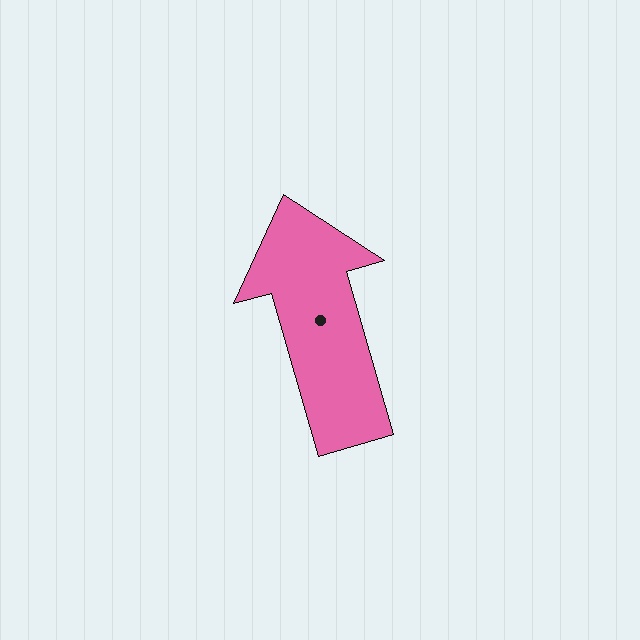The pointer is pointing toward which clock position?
Roughly 11 o'clock.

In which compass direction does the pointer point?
North.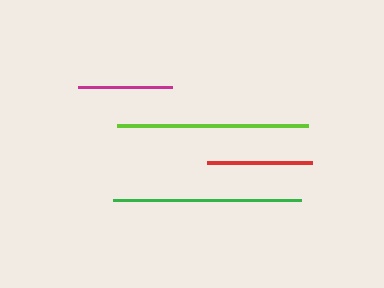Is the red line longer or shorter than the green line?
The green line is longer than the red line.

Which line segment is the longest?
The lime line is the longest at approximately 190 pixels.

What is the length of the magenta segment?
The magenta segment is approximately 94 pixels long.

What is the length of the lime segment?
The lime segment is approximately 190 pixels long.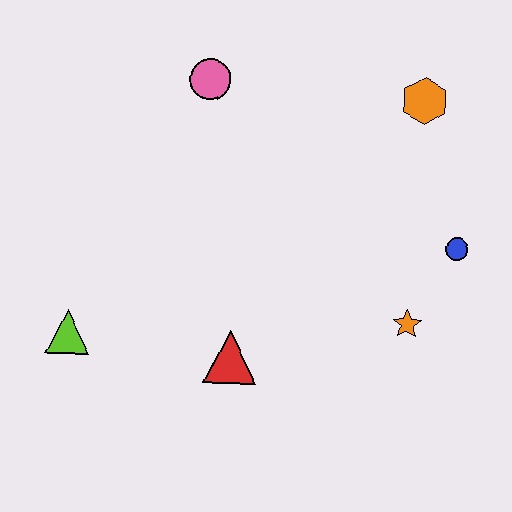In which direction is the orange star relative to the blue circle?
The orange star is below the blue circle.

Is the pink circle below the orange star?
No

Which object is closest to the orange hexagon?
The blue circle is closest to the orange hexagon.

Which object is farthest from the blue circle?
The lime triangle is farthest from the blue circle.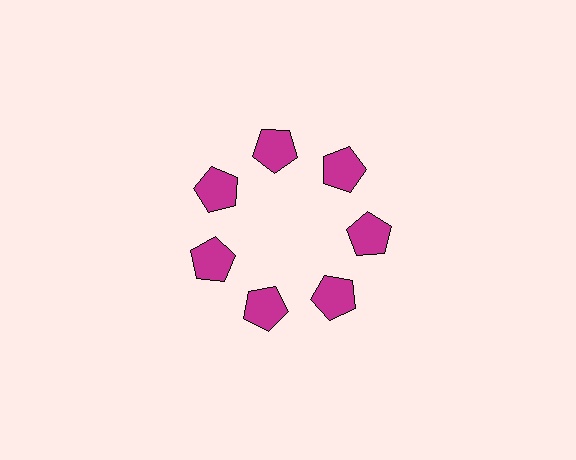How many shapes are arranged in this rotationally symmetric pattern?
There are 7 shapes, arranged in 7 groups of 1.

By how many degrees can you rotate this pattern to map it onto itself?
The pattern maps onto itself every 51 degrees of rotation.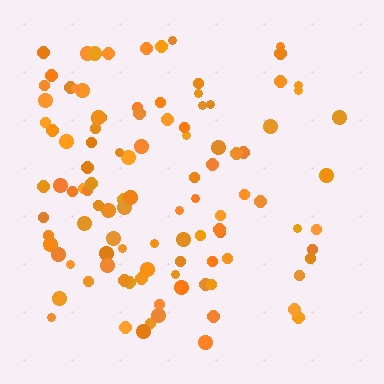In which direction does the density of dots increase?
From right to left, with the left side densest.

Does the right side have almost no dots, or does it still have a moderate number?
Still a moderate number, just noticeably fewer than the left.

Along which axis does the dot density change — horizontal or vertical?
Horizontal.